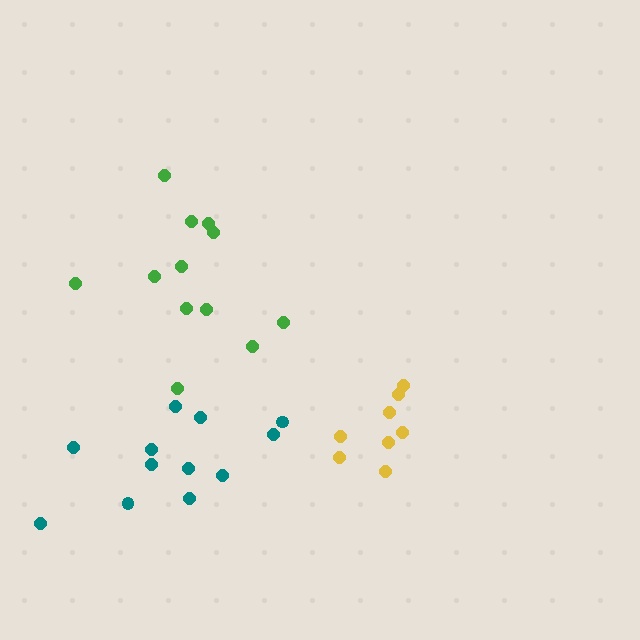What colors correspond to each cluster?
The clusters are colored: green, teal, yellow.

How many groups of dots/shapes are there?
There are 3 groups.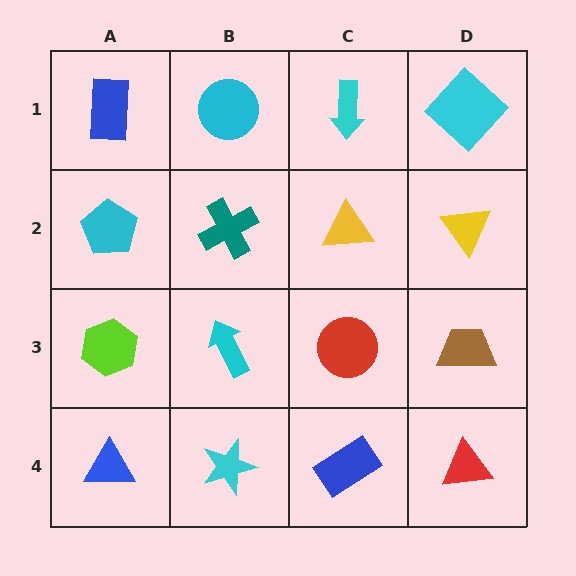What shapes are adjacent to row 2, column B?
A cyan circle (row 1, column B), a cyan arrow (row 3, column B), a cyan pentagon (row 2, column A), a yellow triangle (row 2, column C).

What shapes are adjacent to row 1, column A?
A cyan pentagon (row 2, column A), a cyan circle (row 1, column B).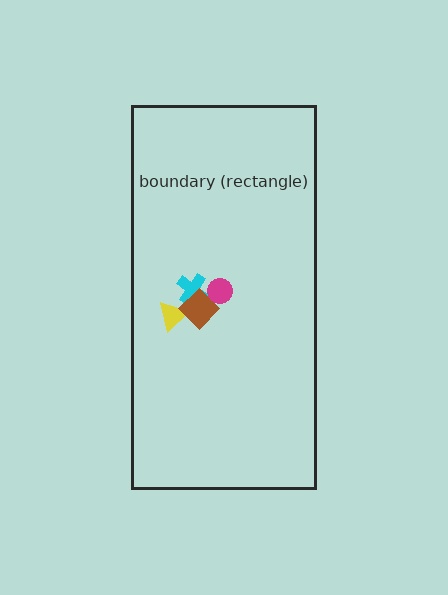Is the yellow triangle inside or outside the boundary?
Inside.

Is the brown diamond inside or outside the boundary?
Inside.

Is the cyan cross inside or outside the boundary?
Inside.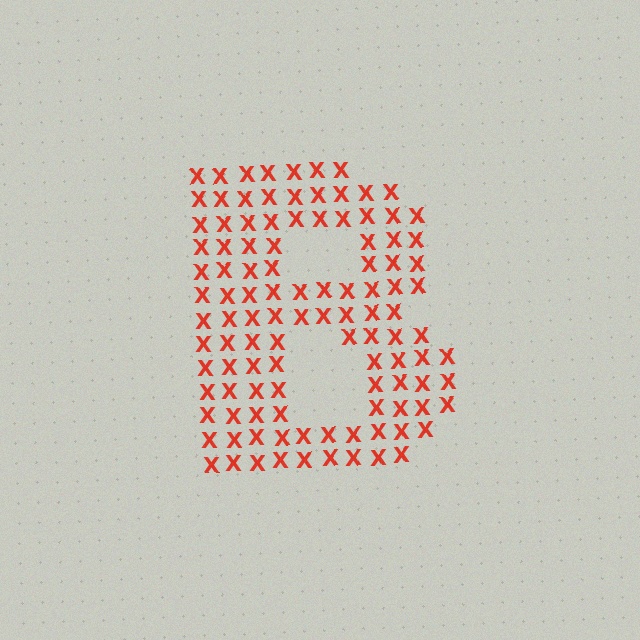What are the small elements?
The small elements are letter X's.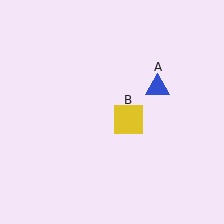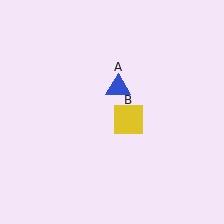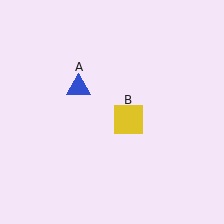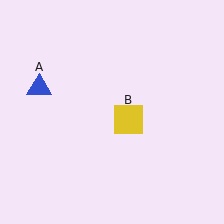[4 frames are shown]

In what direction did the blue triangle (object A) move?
The blue triangle (object A) moved left.